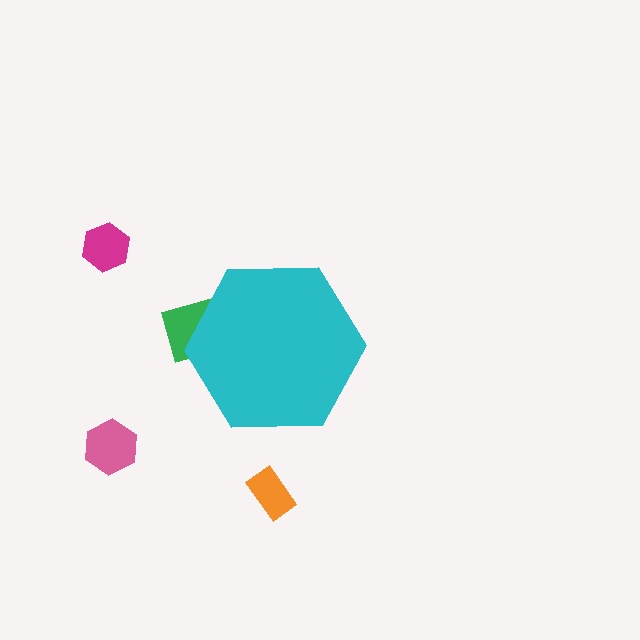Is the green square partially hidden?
Yes, the green square is partially hidden behind the cyan hexagon.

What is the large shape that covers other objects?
A cyan hexagon.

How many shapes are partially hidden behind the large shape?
1 shape is partially hidden.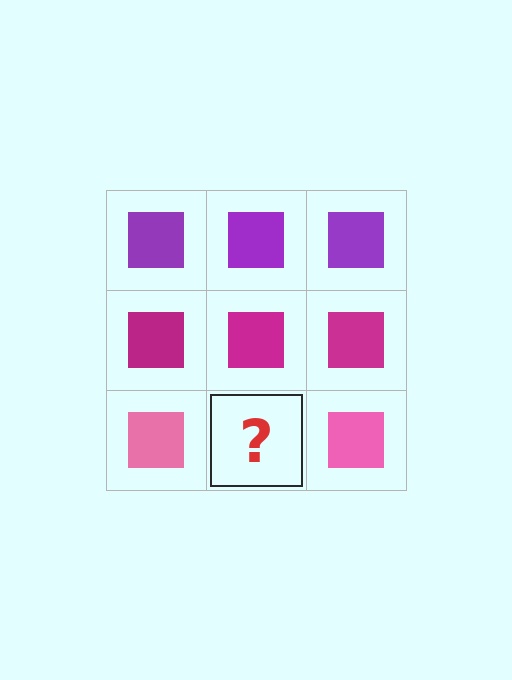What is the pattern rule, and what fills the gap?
The rule is that each row has a consistent color. The gap should be filled with a pink square.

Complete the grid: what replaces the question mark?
The question mark should be replaced with a pink square.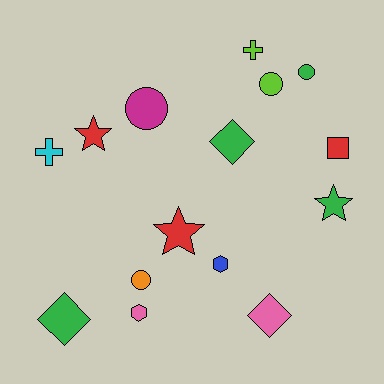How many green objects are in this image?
There are 4 green objects.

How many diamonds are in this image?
There are 3 diamonds.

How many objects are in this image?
There are 15 objects.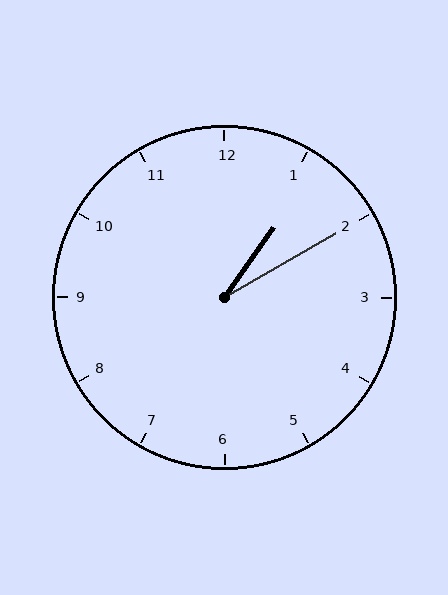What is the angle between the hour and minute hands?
Approximately 25 degrees.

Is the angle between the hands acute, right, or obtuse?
It is acute.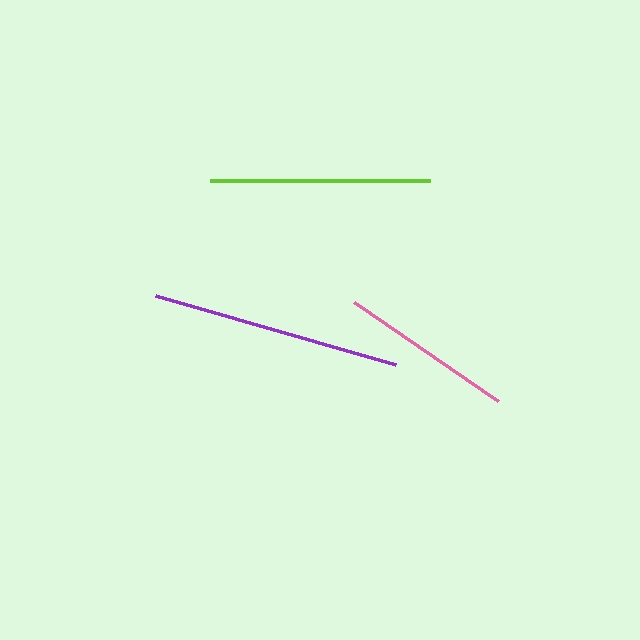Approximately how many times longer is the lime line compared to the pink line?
The lime line is approximately 1.3 times the length of the pink line.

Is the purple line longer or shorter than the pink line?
The purple line is longer than the pink line.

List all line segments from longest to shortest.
From longest to shortest: purple, lime, pink.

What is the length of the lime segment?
The lime segment is approximately 220 pixels long.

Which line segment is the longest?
The purple line is the longest at approximately 249 pixels.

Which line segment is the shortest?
The pink line is the shortest at approximately 174 pixels.